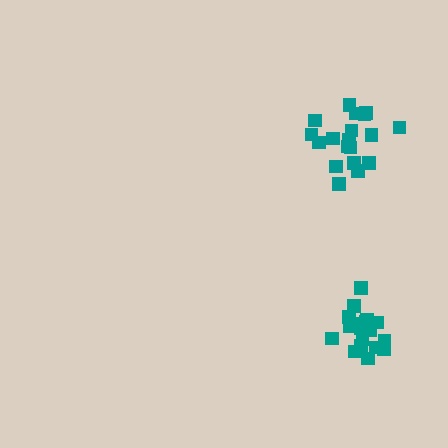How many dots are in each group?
Group 1: 19 dots, Group 2: 18 dots (37 total).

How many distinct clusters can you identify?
There are 2 distinct clusters.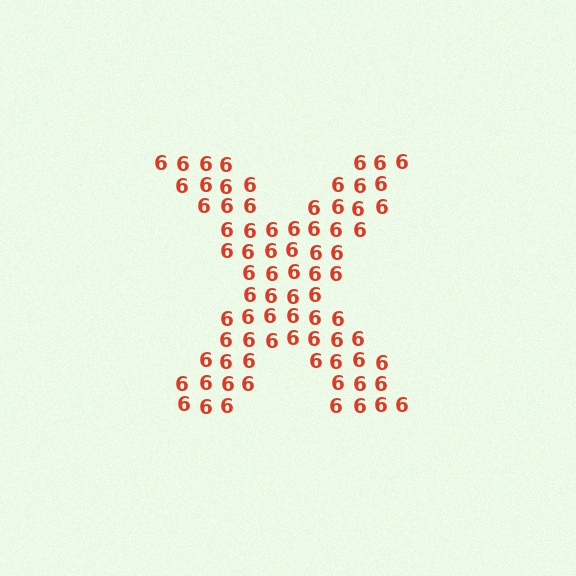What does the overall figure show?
The overall figure shows the letter X.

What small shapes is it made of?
It is made of small digit 6's.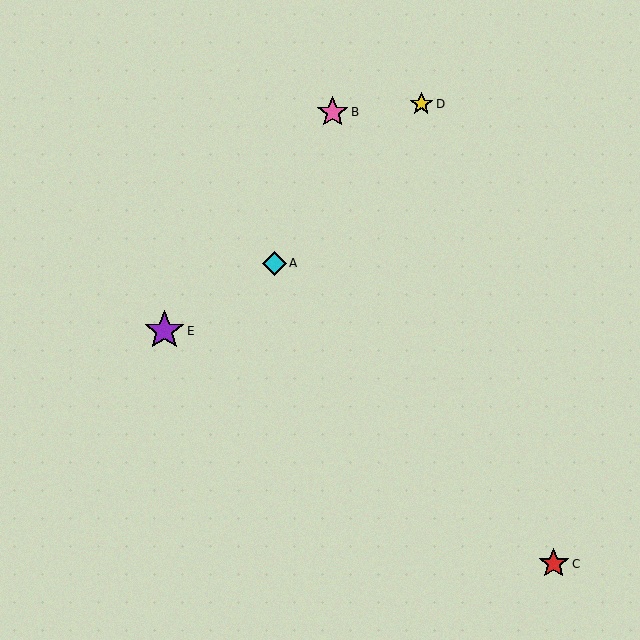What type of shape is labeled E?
Shape E is a purple star.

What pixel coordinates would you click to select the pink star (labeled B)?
Click at (333, 112) to select the pink star B.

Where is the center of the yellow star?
The center of the yellow star is at (421, 104).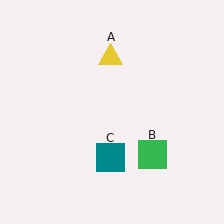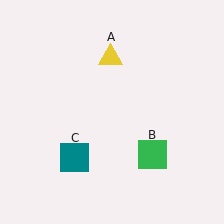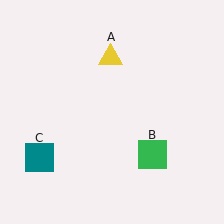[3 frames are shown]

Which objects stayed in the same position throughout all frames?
Yellow triangle (object A) and green square (object B) remained stationary.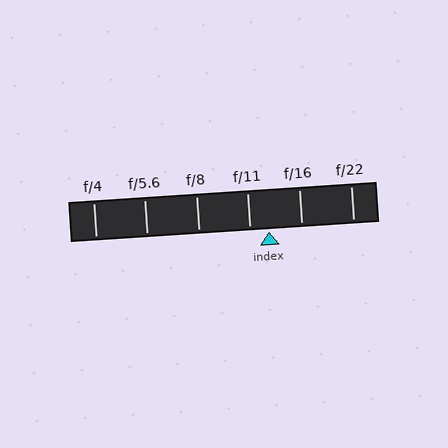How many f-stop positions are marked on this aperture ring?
There are 6 f-stop positions marked.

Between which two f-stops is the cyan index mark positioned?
The index mark is between f/11 and f/16.